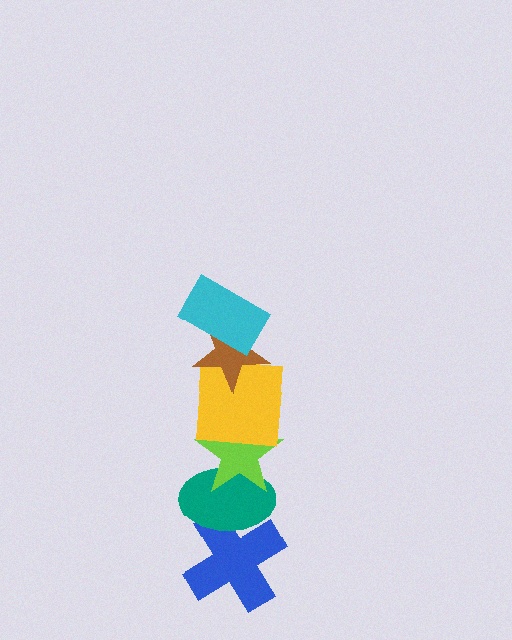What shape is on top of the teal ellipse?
The lime star is on top of the teal ellipse.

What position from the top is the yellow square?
The yellow square is 3rd from the top.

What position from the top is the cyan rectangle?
The cyan rectangle is 1st from the top.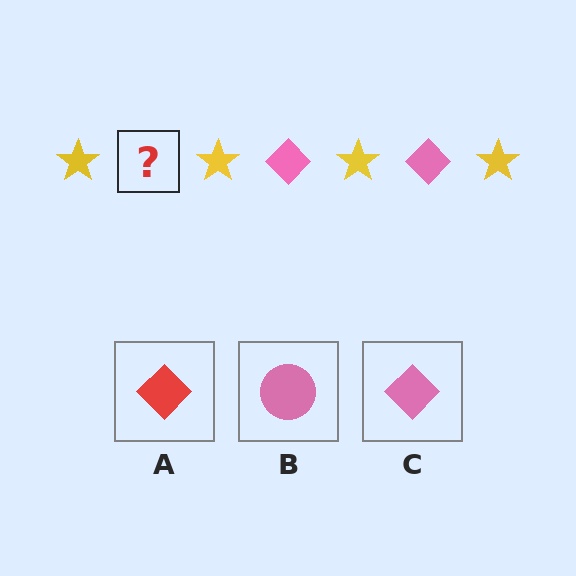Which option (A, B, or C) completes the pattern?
C.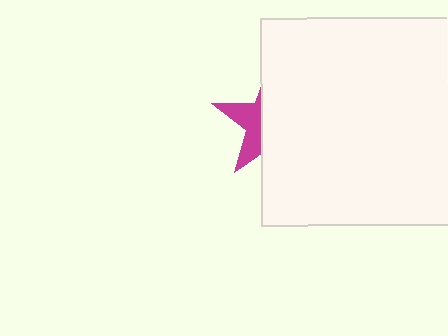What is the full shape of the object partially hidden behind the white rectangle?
The partially hidden object is a magenta star.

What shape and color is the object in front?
The object in front is a white rectangle.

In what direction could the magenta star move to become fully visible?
The magenta star could move left. That would shift it out from behind the white rectangle entirely.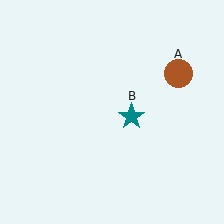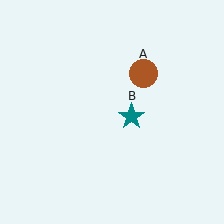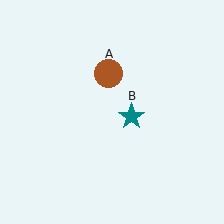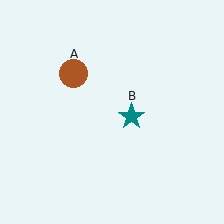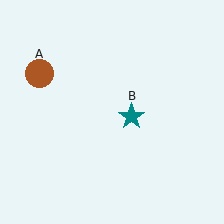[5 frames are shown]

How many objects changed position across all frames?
1 object changed position: brown circle (object A).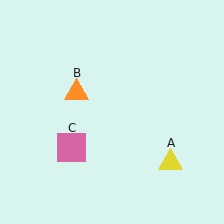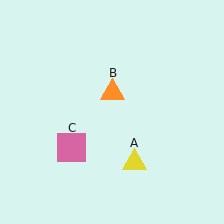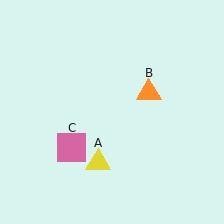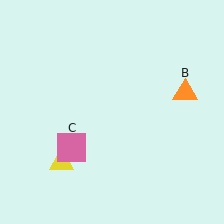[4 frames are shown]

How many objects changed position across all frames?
2 objects changed position: yellow triangle (object A), orange triangle (object B).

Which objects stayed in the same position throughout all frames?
Pink square (object C) remained stationary.